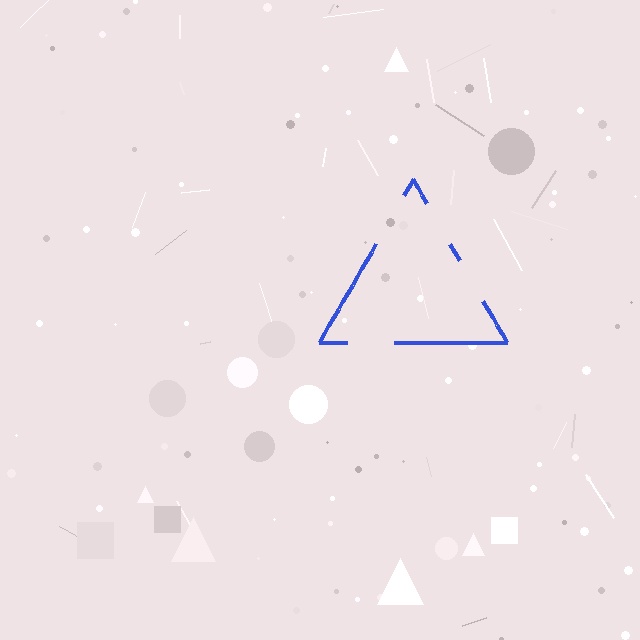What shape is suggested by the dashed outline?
The dashed outline suggests a triangle.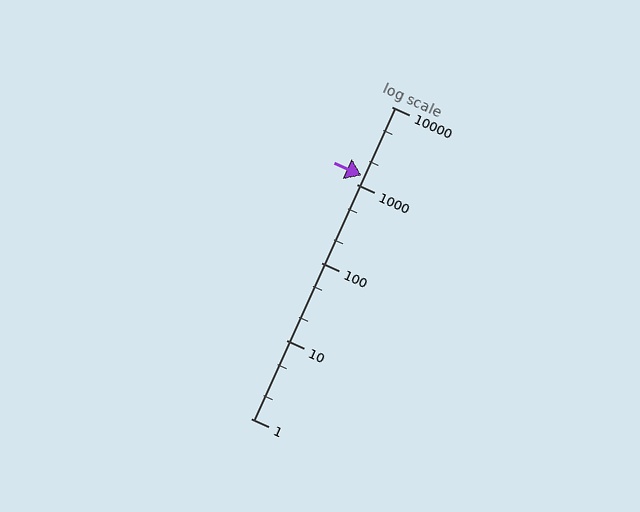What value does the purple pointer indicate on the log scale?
The pointer indicates approximately 1300.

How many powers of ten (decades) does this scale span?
The scale spans 4 decades, from 1 to 10000.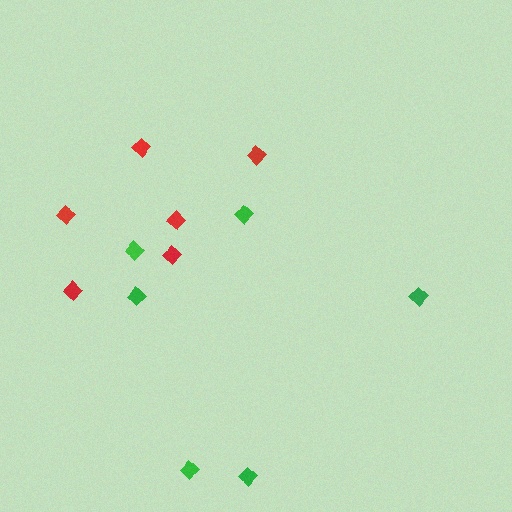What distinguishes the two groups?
There are 2 groups: one group of red diamonds (6) and one group of green diamonds (6).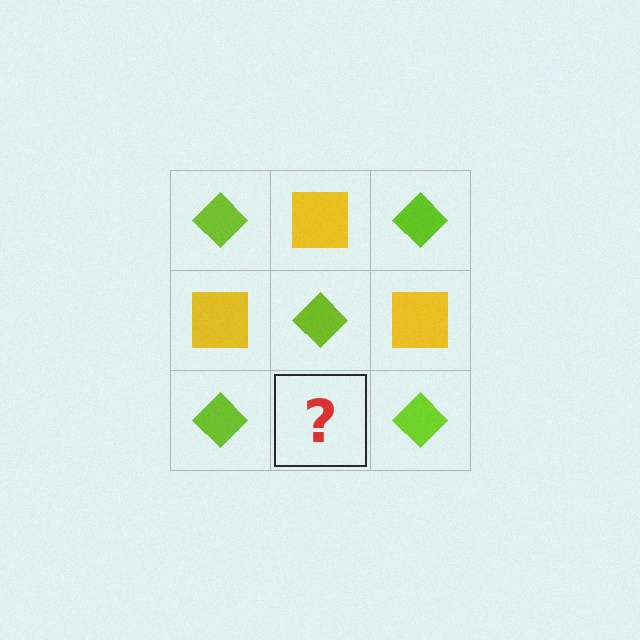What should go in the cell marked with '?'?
The missing cell should contain a yellow square.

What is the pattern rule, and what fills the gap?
The rule is that it alternates lime diamond and yellow square in a checkerboard pattern. The gap should be filled with a yellow square.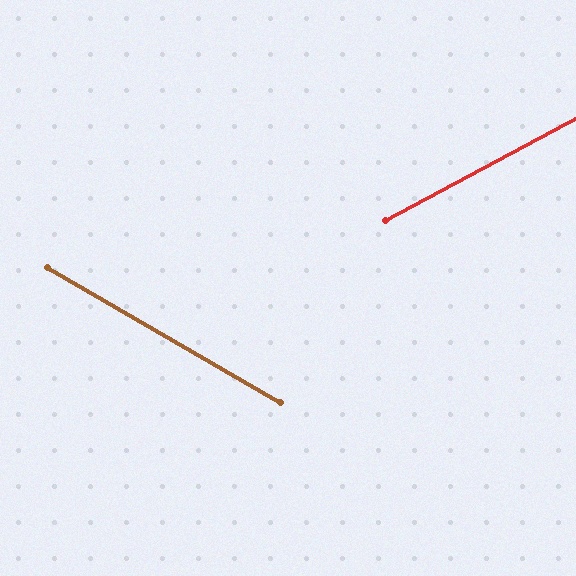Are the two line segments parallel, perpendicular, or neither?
Neither parallel nor perpendicular — they differ by about 58°.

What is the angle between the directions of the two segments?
Approximately 58 degrees.